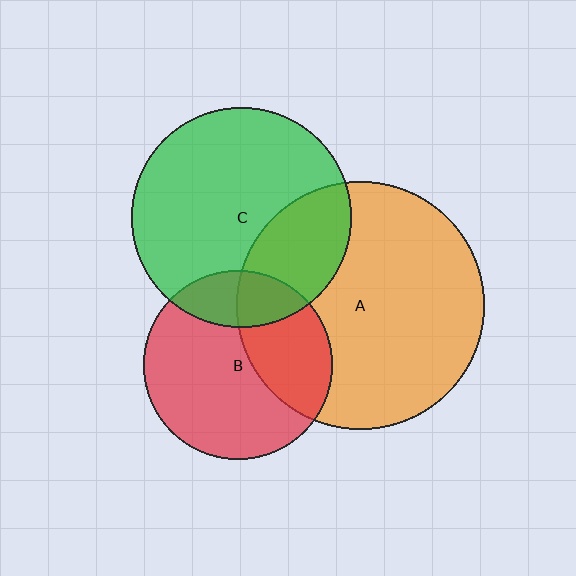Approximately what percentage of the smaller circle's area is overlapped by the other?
Approximately 20%.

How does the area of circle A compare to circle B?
Approximately 1.7 times.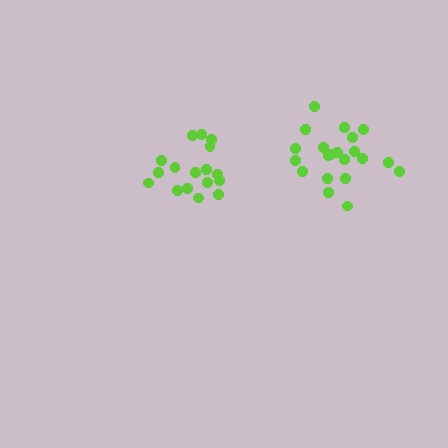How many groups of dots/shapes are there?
There are 2 groups.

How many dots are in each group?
Group 1: 21 dots, Group 2: 17 dots (38 total).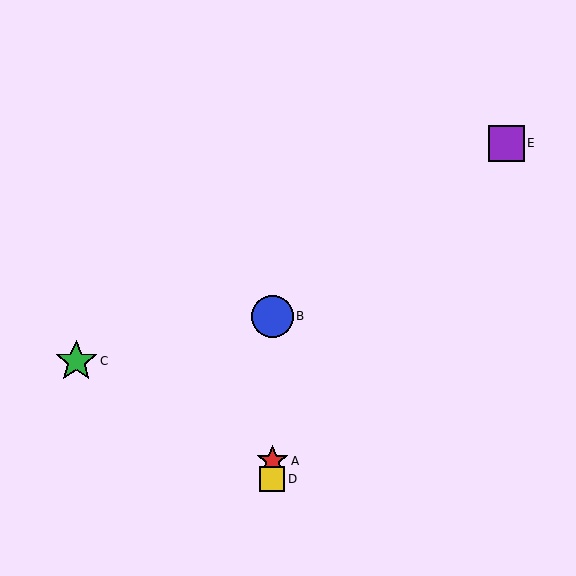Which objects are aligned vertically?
Objects A, B, D are aligned vertically.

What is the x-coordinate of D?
Object D is at x≈272.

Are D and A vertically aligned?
Yes, both are at x≈272.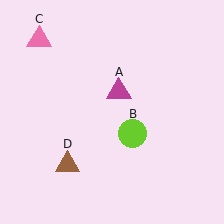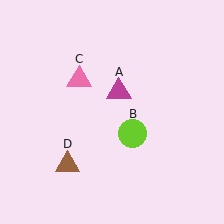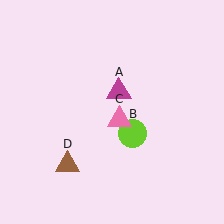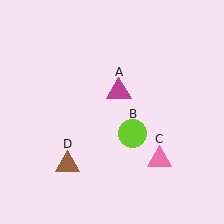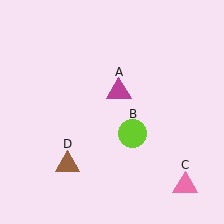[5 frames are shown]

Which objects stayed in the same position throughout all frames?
Magenta triangle (object A) and lime circle (object B) and brown triangle (object D) remained stationary.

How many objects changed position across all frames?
1 object changed position: pink triangle (object C).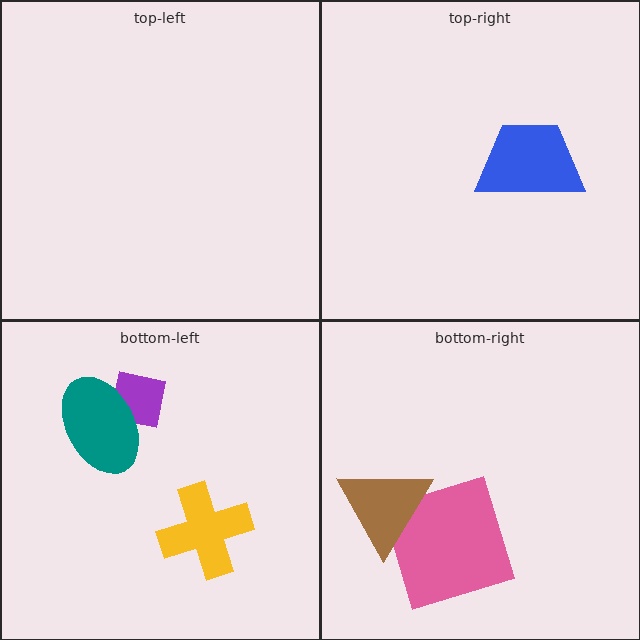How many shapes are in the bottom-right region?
2.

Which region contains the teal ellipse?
The bottom-left region.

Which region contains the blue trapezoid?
The top-right region.